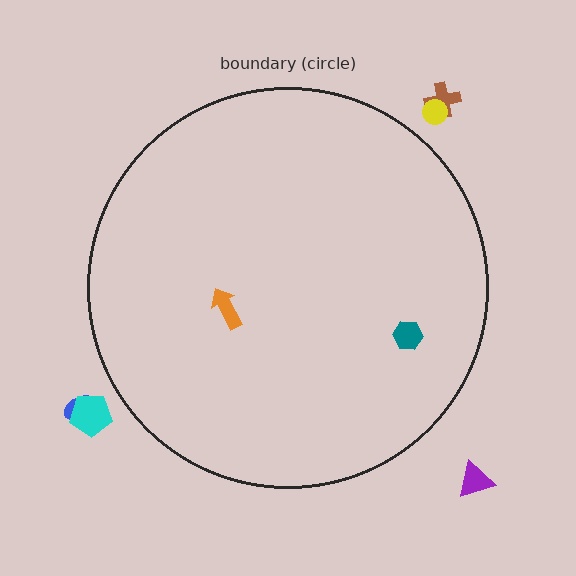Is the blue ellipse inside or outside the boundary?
Outside.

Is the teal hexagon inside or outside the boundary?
Inside.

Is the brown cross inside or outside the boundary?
Outside.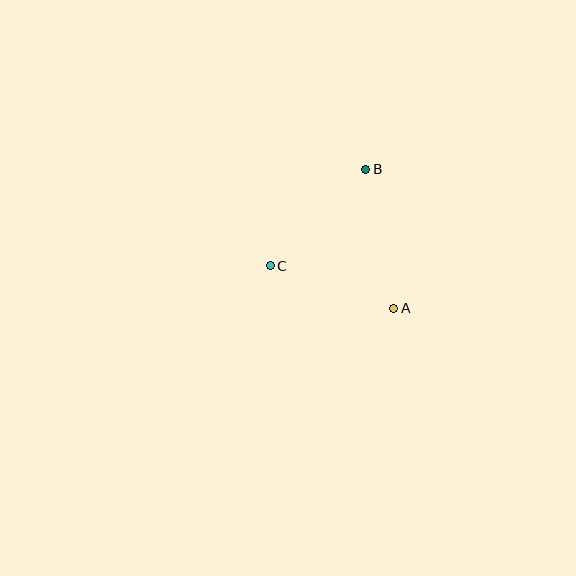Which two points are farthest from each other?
Points A and B are farthest from each other.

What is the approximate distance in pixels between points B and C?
The distance between B and C is approximately 135 pixels.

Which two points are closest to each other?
Points A and C are closest to each other.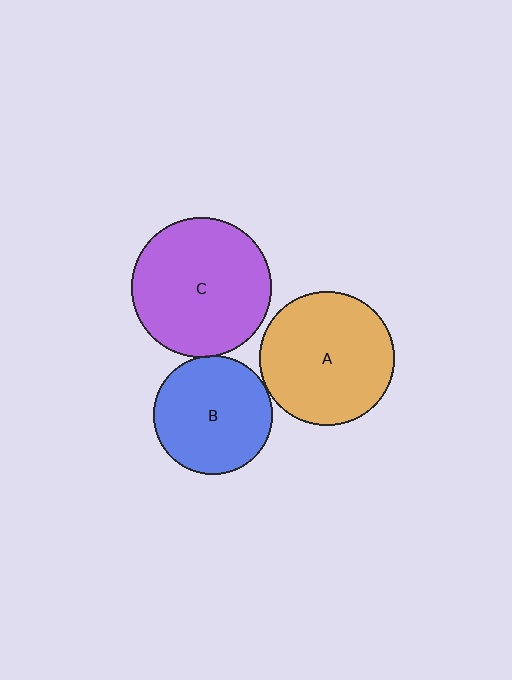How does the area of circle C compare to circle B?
Approximately 1.4 times.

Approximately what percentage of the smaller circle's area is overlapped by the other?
Approximately 5%.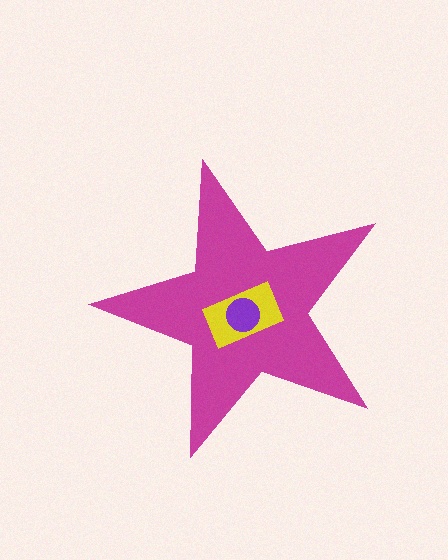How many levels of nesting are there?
3.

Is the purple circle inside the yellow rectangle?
Yes.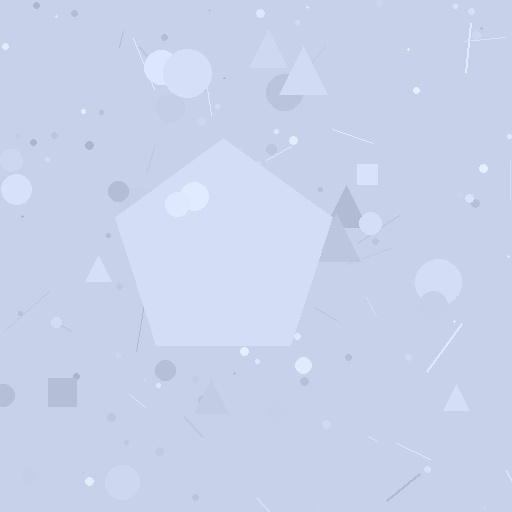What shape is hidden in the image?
A pentagon is hidden in the image.